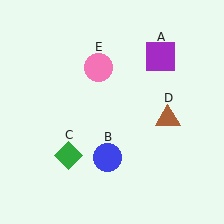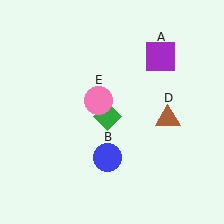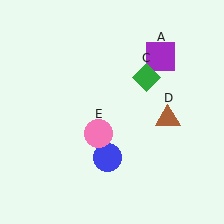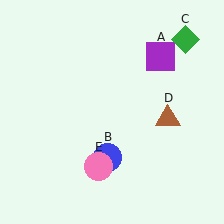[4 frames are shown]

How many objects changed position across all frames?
2 objects changed position: green diamond (object C), pink circle (object E).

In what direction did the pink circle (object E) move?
The pink circle (object E) moved down.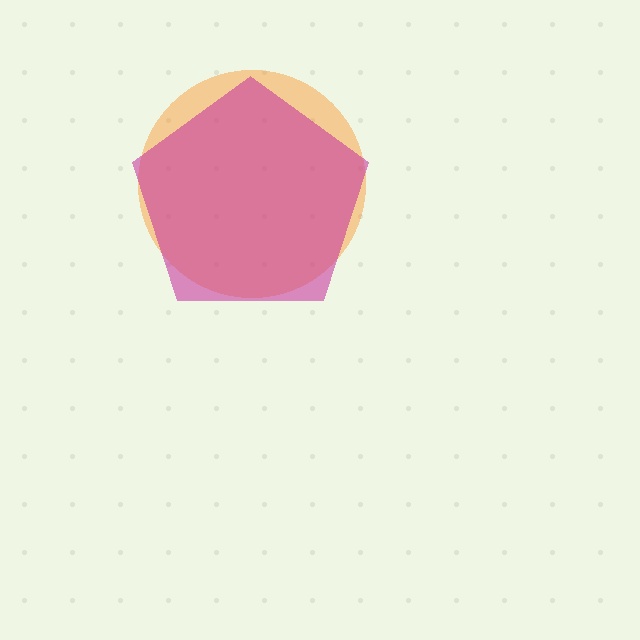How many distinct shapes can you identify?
There are 2 distinct shapes: an orange circle, a magenta pentagon.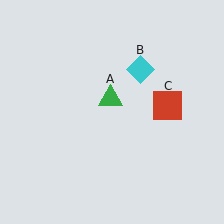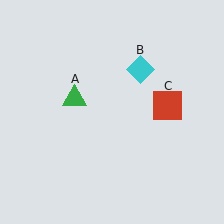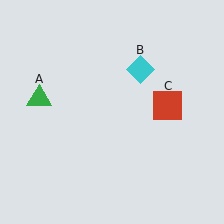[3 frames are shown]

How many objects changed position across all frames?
1 object changed position: green triangle (object A).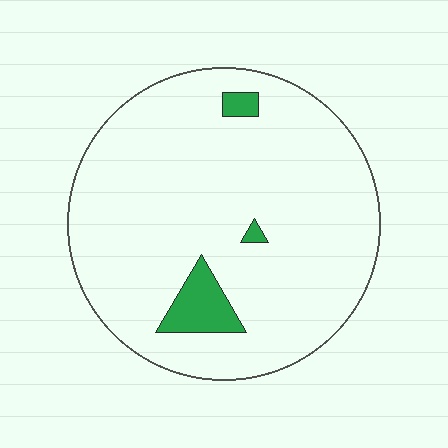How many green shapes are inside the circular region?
3.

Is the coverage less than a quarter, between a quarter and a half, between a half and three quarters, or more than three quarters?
Less than a quarter.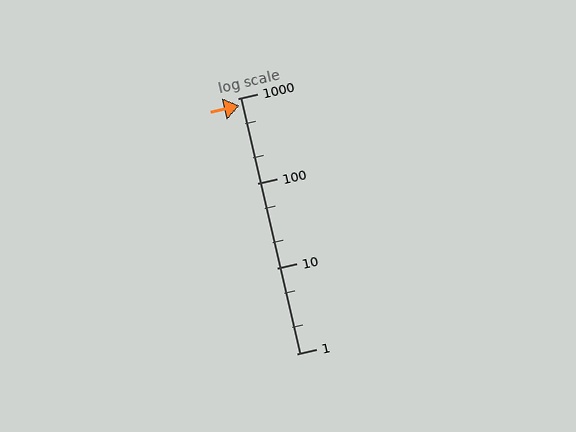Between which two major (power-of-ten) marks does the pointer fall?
The pointer is between 100 and 1000.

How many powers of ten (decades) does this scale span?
The scale spans 3 decades, from 1 to 1000.